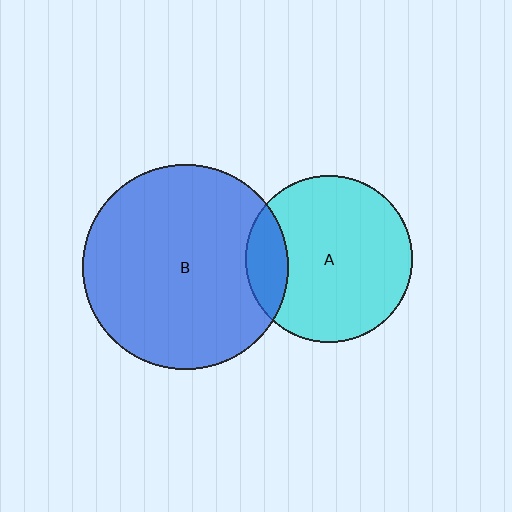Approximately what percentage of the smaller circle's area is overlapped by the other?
Approximately 15%.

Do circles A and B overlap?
Yes.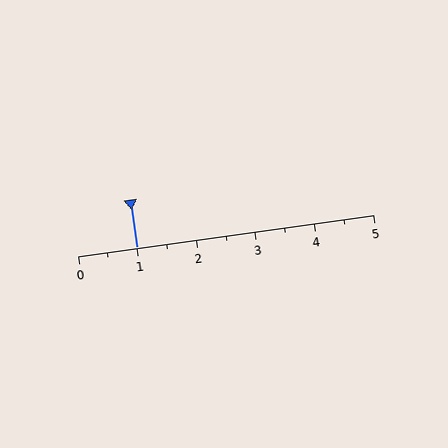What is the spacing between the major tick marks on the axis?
The major ticks are spaced 1 apart.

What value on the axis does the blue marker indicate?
The marker indicates approximately 1.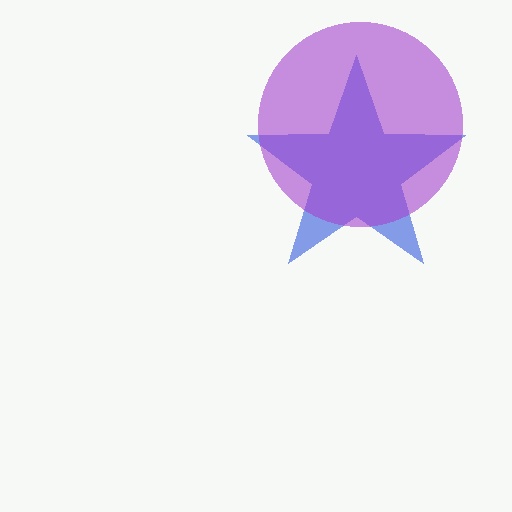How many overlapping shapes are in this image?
There are 2 overlapping shapes in the image.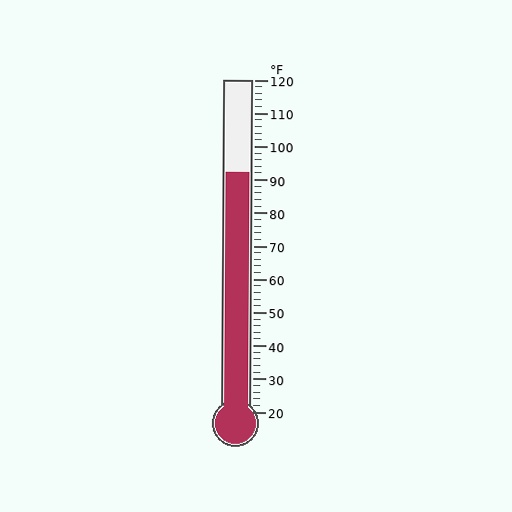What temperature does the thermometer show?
The thermometer shows approximately 92°F.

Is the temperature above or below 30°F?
The temperature is above 30°F.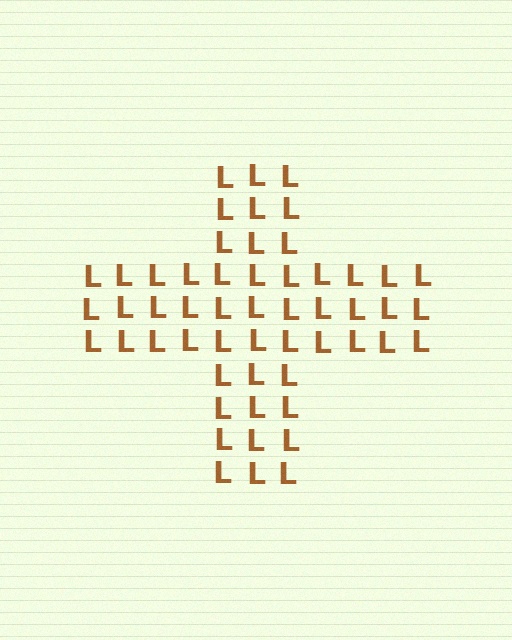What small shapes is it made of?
It is made of small letter L's.